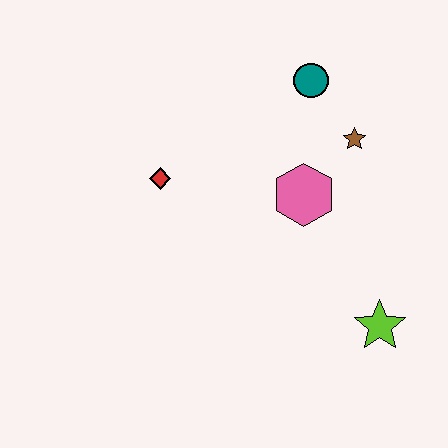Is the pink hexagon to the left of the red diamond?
No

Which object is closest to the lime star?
The pink hexagon is closest to the lime star.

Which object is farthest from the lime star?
The red diamond is farthest from the lime star.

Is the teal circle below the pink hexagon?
No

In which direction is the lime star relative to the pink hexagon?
The lime star is below the pink hexagon.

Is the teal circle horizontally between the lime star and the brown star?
No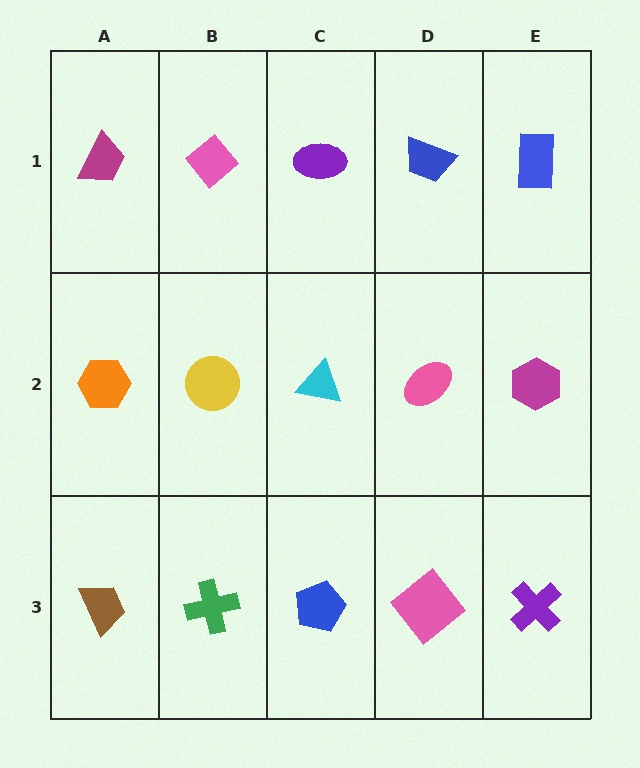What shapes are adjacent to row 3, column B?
A yellow circle (row 2, column B), a brown trapezoid (row 3, column A), a blue pentagon (row 3, column C).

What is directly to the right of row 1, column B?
A purple ellipse.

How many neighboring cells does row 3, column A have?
2.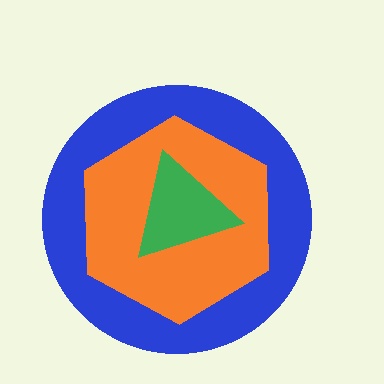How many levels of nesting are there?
3.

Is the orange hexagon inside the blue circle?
Yes.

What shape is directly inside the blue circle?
The orange hexagon.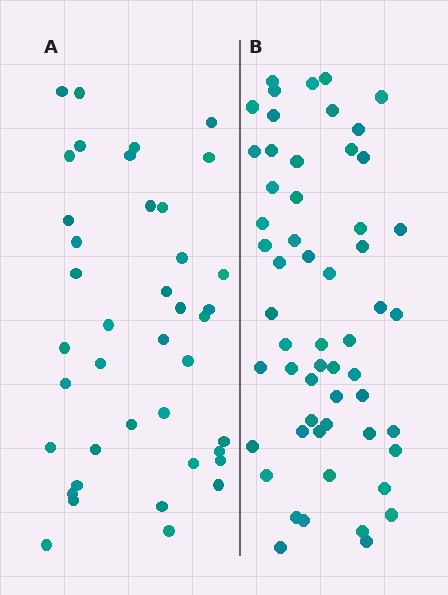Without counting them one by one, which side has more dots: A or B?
Region B (the right region) has more dots.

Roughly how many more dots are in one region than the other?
Region B has approximately 15 more dots than region A.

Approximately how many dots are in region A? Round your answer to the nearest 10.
About 40 dots.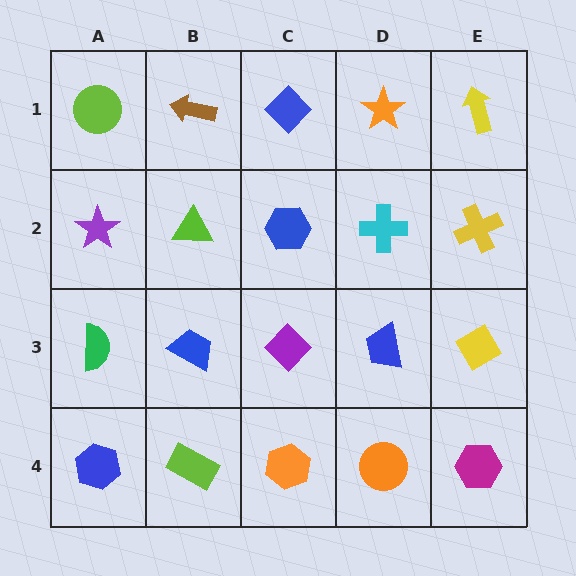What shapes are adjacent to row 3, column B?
A lime triangle (row 2, column B), a lime rectangle (row 4, column B), a green semicircle (row 3, column A), a purple diamond (row 3, column C).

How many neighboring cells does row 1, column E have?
2.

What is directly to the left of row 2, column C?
A lime triangle.